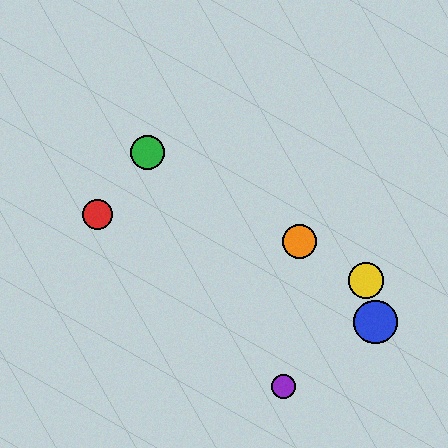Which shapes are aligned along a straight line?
The green circle, the yellow circle, the orange circle are aligned along a straight line.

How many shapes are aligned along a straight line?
3 shapes (the green circle, the yellow circle, the orange circle) are aligned along a straight line.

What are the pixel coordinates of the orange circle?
The orange circle is at (300, 242).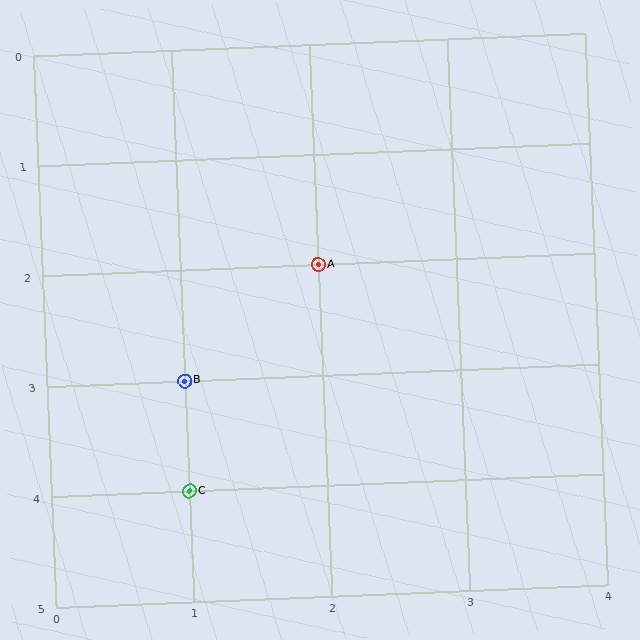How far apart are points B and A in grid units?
Points B and A are 1 column and 1 row apart (about 1.4 grid units diagonally).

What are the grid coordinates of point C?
Point C is at grid coordinates (1, 4).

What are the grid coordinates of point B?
Point B is at grid coordinates (1, 3).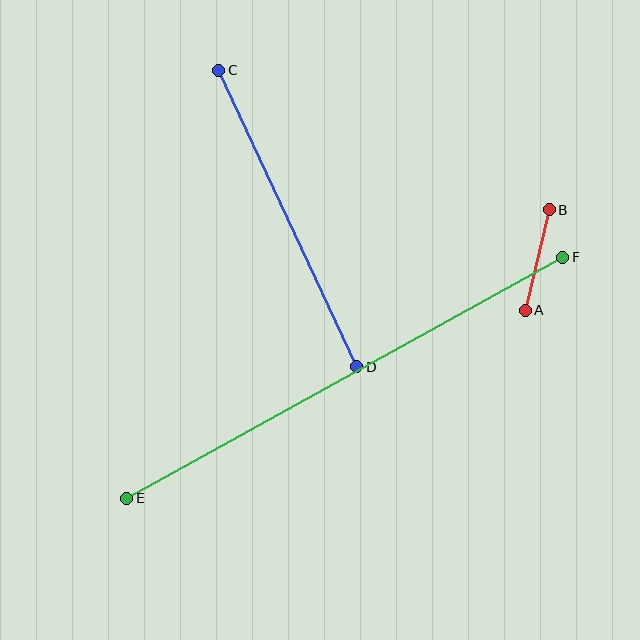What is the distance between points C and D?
The distance is approximately 327 pixels.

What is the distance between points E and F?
The distance is approximately 498 pixels.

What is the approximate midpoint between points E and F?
The midpoint is at approximately (345, 378) pixels.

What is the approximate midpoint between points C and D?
The midpoint is at approximately (288, 218) pixels.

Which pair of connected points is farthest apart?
Points E and F are farthest apart.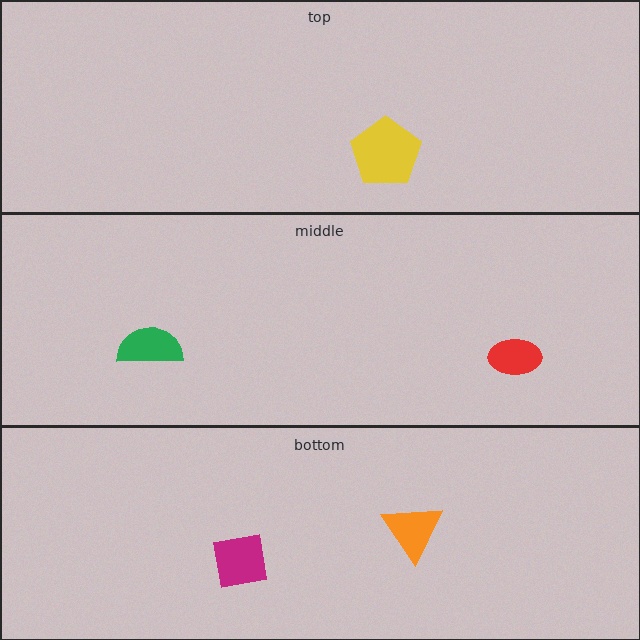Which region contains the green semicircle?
The middle region.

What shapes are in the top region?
The yellow pentagon.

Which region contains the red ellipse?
The middle region.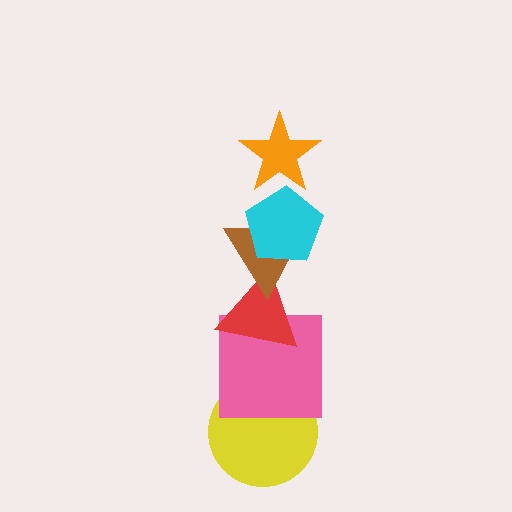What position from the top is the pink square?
The pink square is 5th from the top.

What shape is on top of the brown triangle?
The cyan pentagon is on top of the brown triangle.